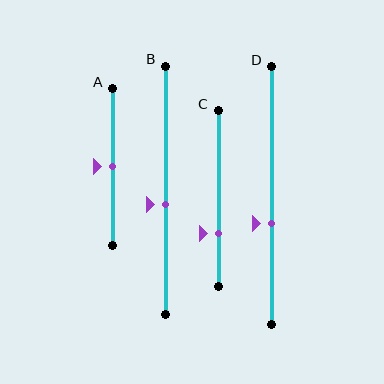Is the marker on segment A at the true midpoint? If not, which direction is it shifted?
Yes, the marker on segment A is at the true midpoint.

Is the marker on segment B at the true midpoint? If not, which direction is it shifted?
No, the marker on segment B is shifted downward by about 6% of the segment length.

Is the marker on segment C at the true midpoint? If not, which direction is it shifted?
No, the marker on segment C is shifted downward by about 20% of the segment length.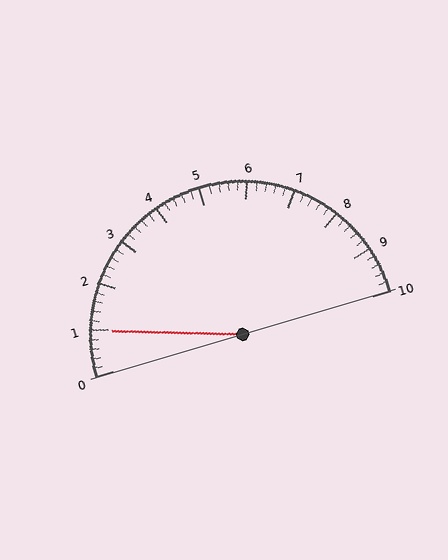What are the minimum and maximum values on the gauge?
The gauge ranges from 0 to 10.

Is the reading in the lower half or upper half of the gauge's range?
The reading is in the lower half of the range (0 to 10).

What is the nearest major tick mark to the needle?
The nearest major tick mark is 1.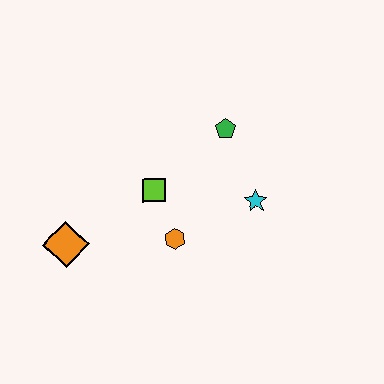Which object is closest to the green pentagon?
The cyan star is closest to the green pentagon.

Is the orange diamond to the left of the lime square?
Yes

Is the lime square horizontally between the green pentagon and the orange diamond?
Yes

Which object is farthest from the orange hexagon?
The green pentagon is farthest from the orange hexagon.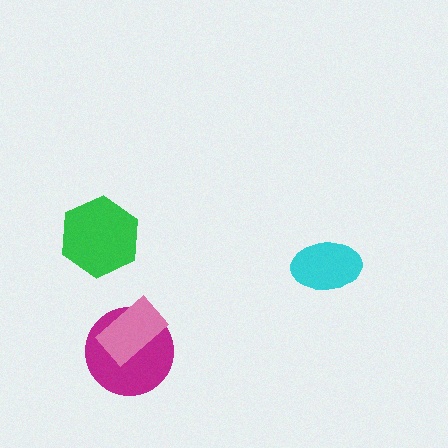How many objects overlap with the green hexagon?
0 objects overlap with the green hexagon.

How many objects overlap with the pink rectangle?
1 object overlaps with the pink rectangle.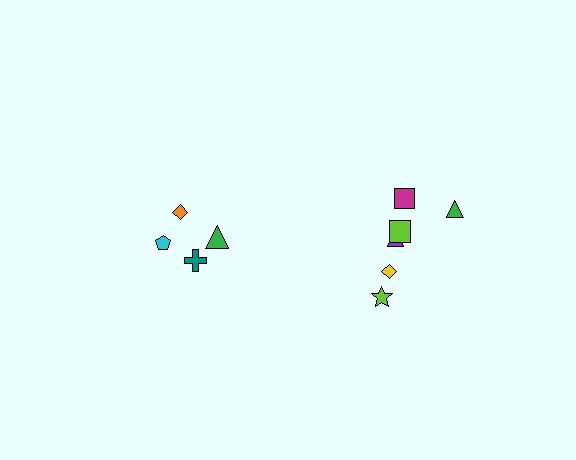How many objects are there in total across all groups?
There are 11 objects.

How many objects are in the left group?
There are 4 objects.